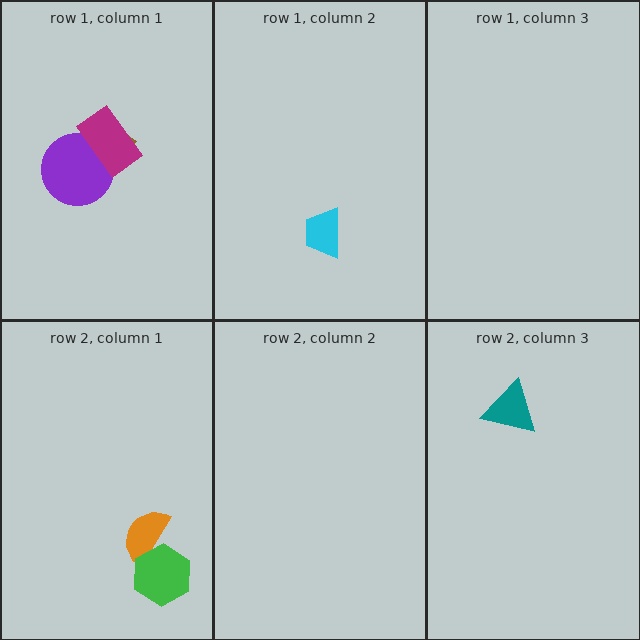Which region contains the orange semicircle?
The row 2, column 1 region.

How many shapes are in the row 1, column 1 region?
3.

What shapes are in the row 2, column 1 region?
The orange semicircle, the green hexagon.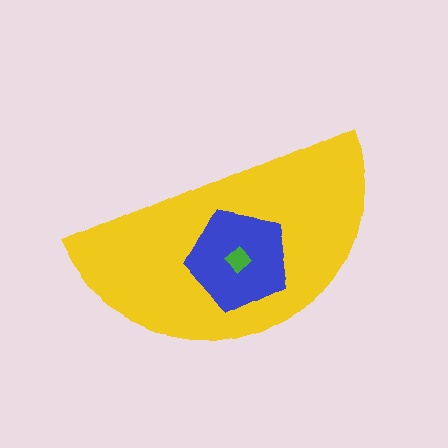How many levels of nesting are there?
3.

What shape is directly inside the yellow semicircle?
The blue pentagon.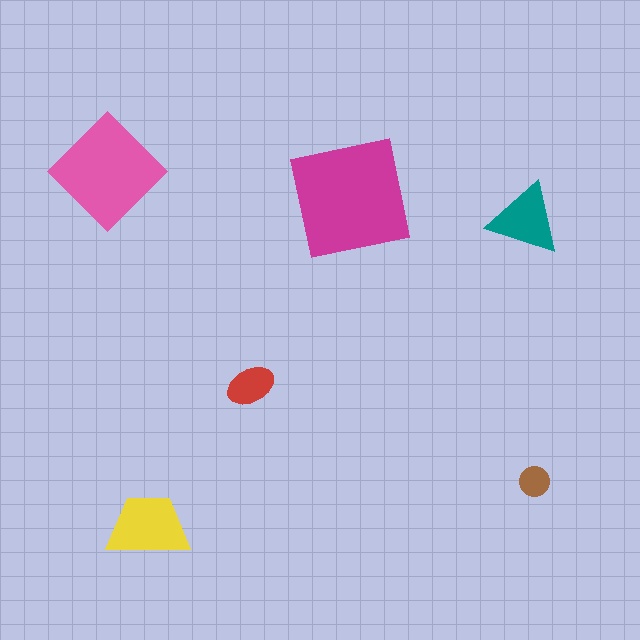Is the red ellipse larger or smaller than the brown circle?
Larger.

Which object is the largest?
The magenta square.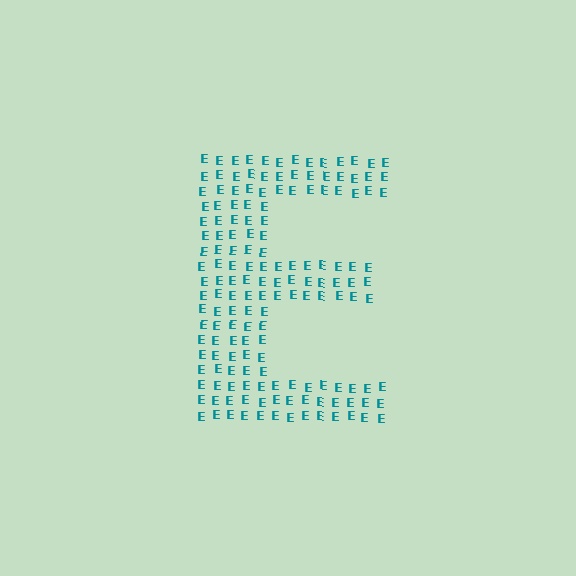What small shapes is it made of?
It is made of small letter E's.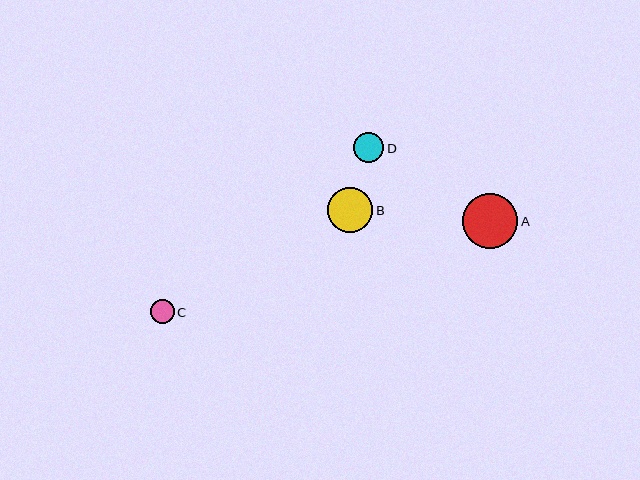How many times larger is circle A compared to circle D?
Circle A is approximately 1.8 times the size of circle D.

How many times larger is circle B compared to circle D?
Circle B is approximately 1.5 times the size of circle D.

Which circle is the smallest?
Circle C is the smallest with a size of approximately 24 pixels.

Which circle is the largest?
Circle A is the largest with a size of approximately 56 pixels.